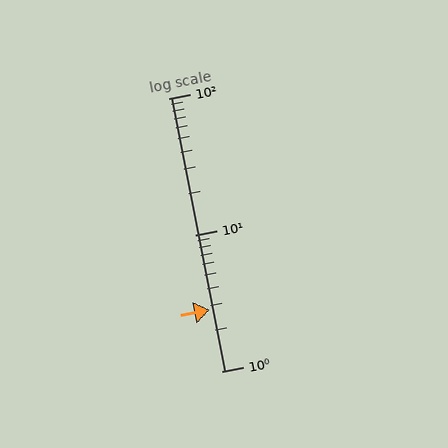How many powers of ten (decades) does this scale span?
The scale spans 2 decades, from 1 to 100.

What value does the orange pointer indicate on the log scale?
The pointer indicates approximately 2.8.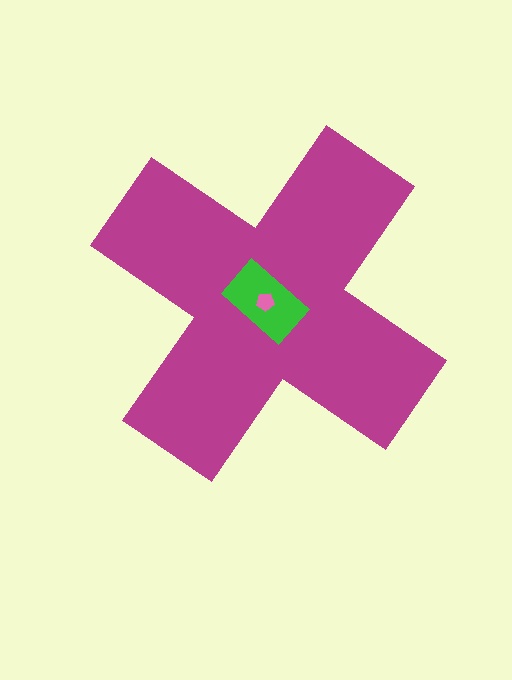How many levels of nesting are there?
3.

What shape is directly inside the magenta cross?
The green rectangle.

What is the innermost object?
The pink pentagon.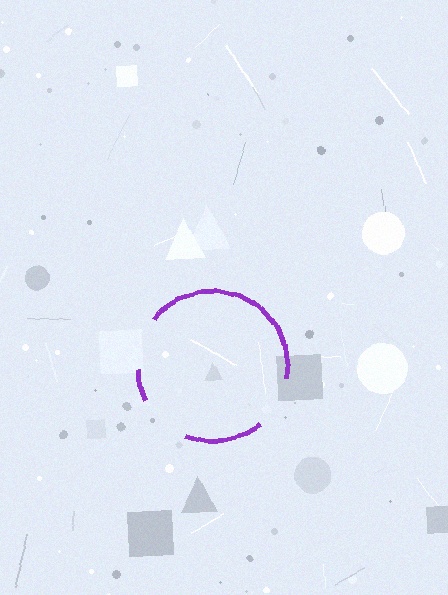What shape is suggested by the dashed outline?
The dashed outline suggests a circle.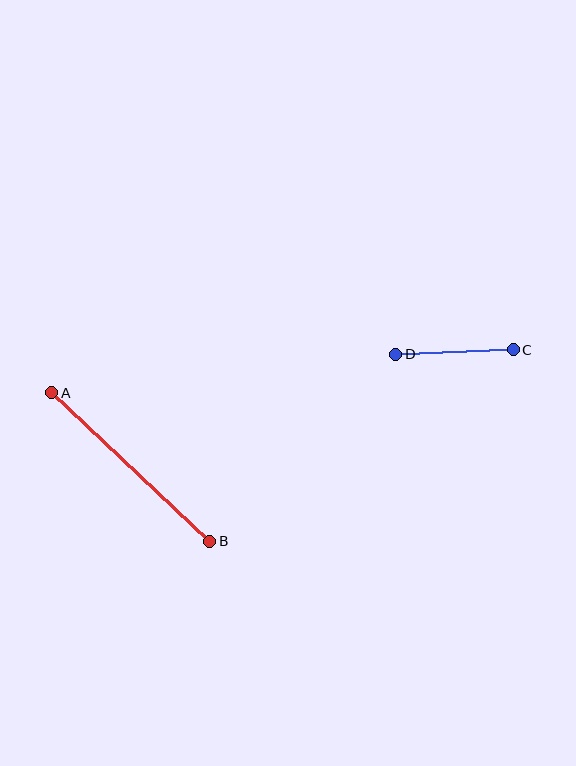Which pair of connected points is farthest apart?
Points A and B are farthest apart.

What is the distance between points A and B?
The distance is approximately 217 pixels.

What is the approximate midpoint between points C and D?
The midpoint is at approximately (455, 352) pixels.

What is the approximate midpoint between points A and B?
The midpoint is at approximately (131, 467) pixels.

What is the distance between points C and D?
The distance is approximately 118 pixels.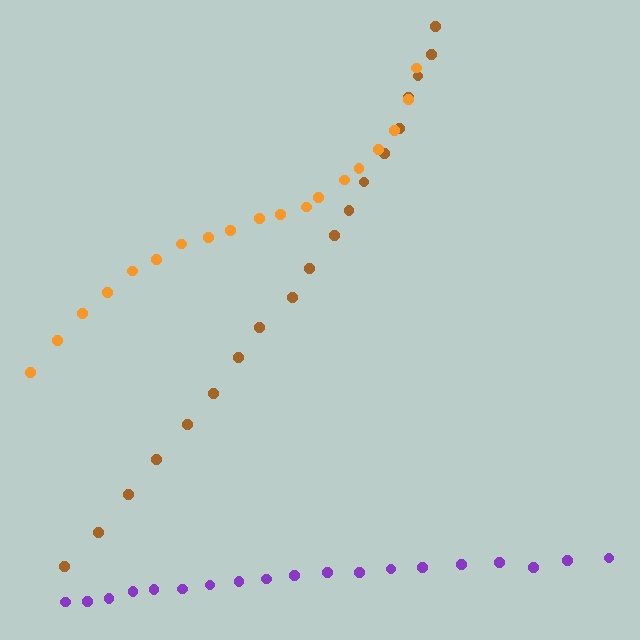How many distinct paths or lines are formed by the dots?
There are 3 distinct paths.